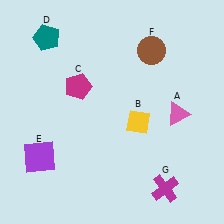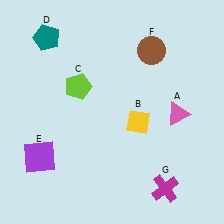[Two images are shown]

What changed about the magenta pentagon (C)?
In Image 1, C is magenta. In Image 2, it changed to lime.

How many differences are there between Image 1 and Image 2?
There is 1 difference between the two images.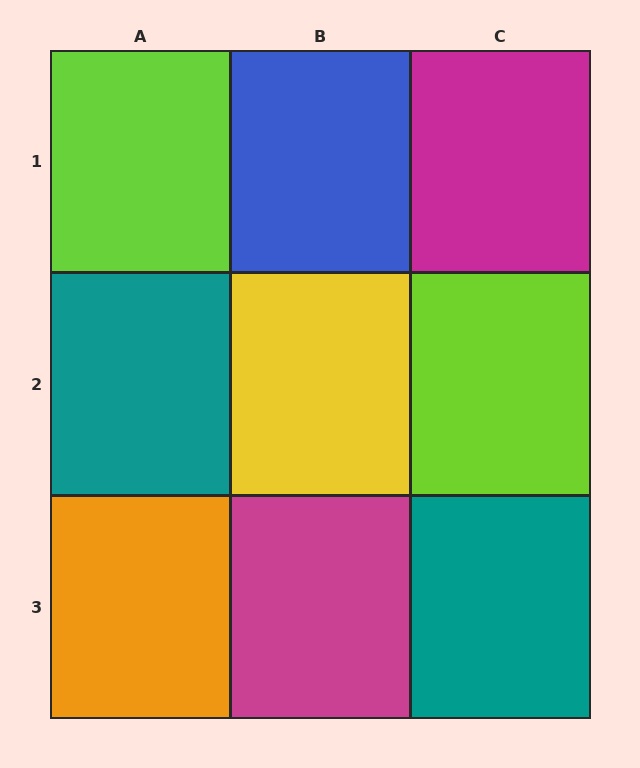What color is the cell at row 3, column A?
Orange.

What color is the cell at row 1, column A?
Lime.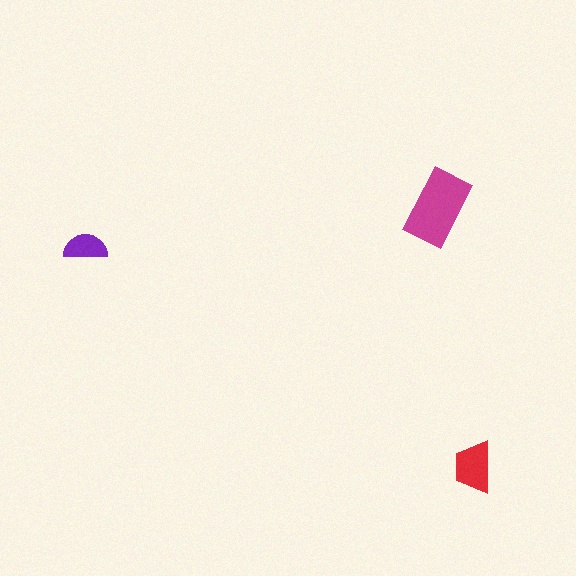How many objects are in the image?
There are 3 objects in the image.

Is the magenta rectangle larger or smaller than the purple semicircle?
Larger.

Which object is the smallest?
The purple semicircle.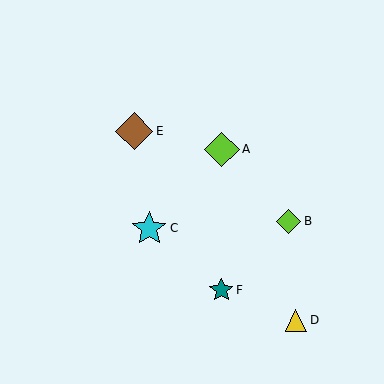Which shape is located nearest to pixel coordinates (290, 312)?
The yellow triangle (labeled D) at (296, 320) is nearest to that location.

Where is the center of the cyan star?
The center of the cyan star is at (149, 228).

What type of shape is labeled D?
Shape D is a yellow triangle.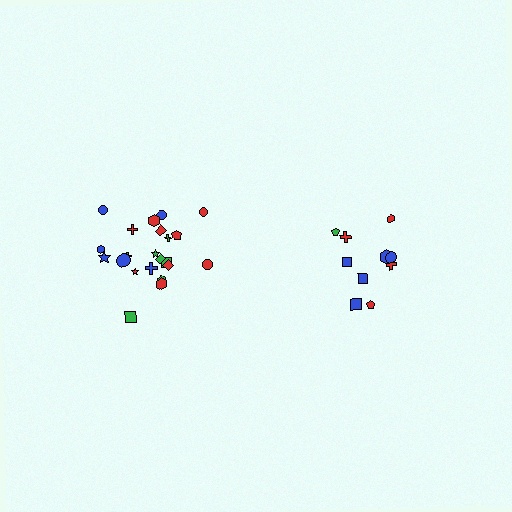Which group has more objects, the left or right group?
The left group.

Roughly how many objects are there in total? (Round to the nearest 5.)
Roughly 30 objects in total.